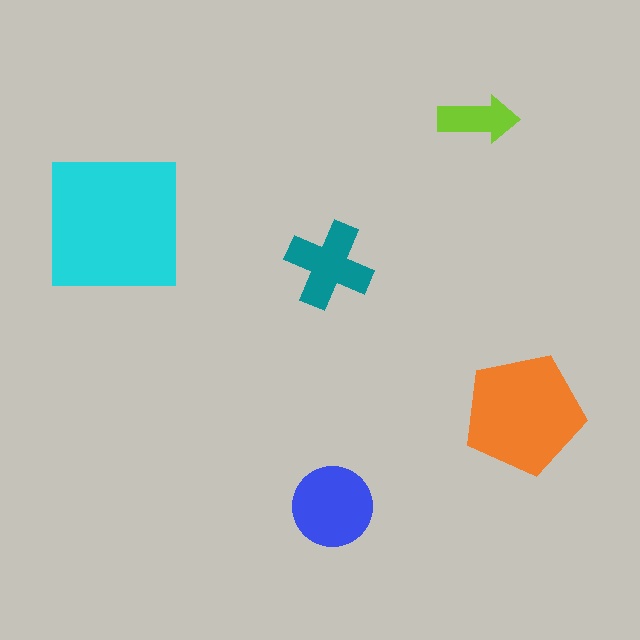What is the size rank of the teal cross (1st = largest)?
4th.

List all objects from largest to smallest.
The cyan square, the orange pentagon, the blue circle, the teal cross, the lime arrow.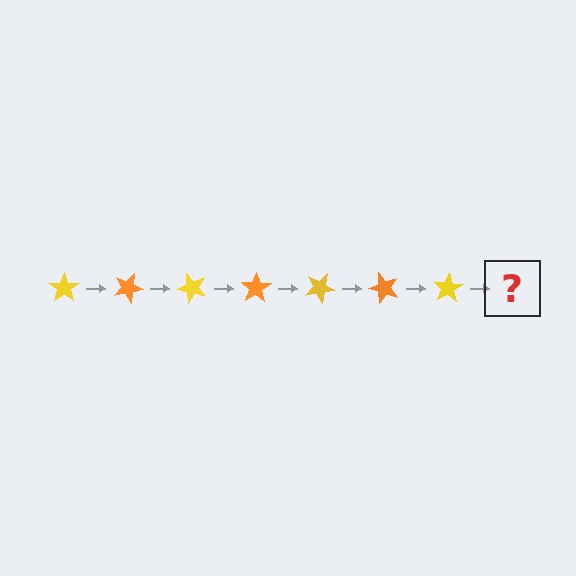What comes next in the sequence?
The next element should be an orange star, rotated 175 degrees from the start.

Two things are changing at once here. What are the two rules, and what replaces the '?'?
The two rules are that it rotates 25 degrees each step and the color cycles through yellow and orange. The '?' should be an orange star, rotated 175 degrees from the start.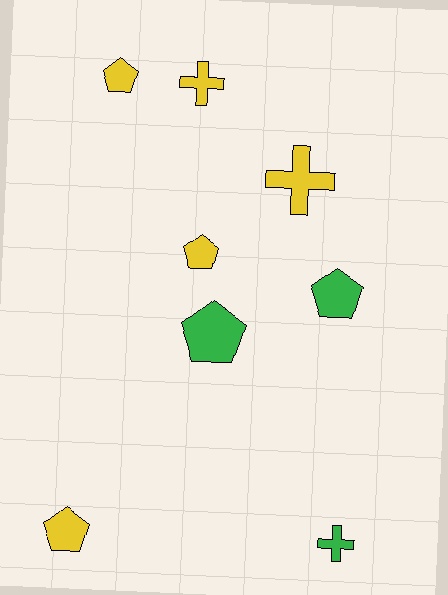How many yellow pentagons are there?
There are 3 yellow pentagons.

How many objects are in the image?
There are 8 objects.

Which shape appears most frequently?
Pentagon, with 5 objects.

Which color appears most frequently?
Yellow, with 5 objects.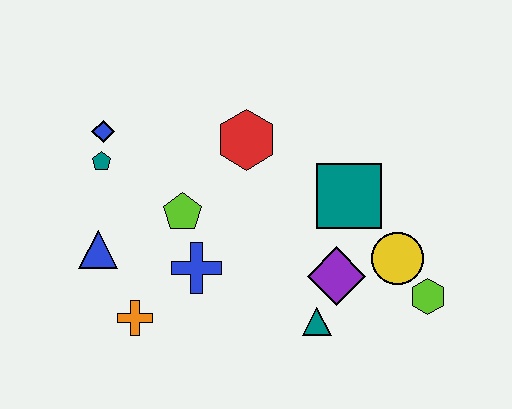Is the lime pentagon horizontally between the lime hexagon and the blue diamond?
Yes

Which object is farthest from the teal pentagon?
The lime hexagon is farthest from the teal pentagon.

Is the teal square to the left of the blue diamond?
No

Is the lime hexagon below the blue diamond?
Yes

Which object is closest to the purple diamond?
The teal triangle is closest to the purple diamond.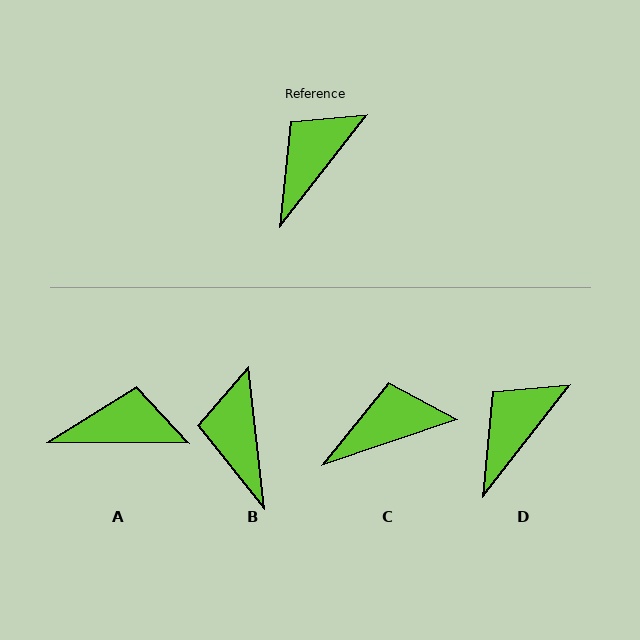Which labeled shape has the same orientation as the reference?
D.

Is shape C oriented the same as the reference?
No, it is off by about 33 degrees.